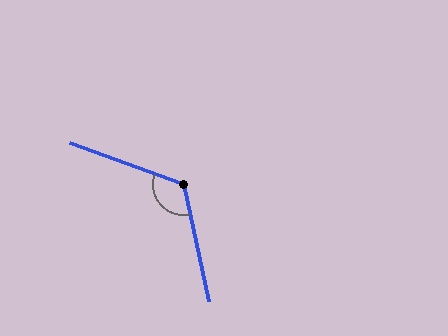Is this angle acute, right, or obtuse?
It is obtuse.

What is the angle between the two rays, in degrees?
Approximately 122 degrees.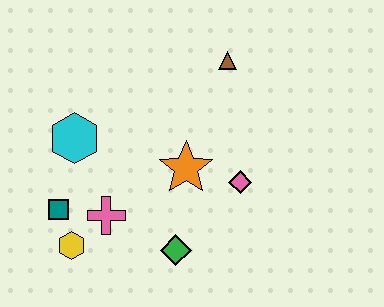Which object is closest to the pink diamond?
The orange star is closest to the pink diamond.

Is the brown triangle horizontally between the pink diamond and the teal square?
Yes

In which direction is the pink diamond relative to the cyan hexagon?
The pink diamond is to the right of the cyan hexagon.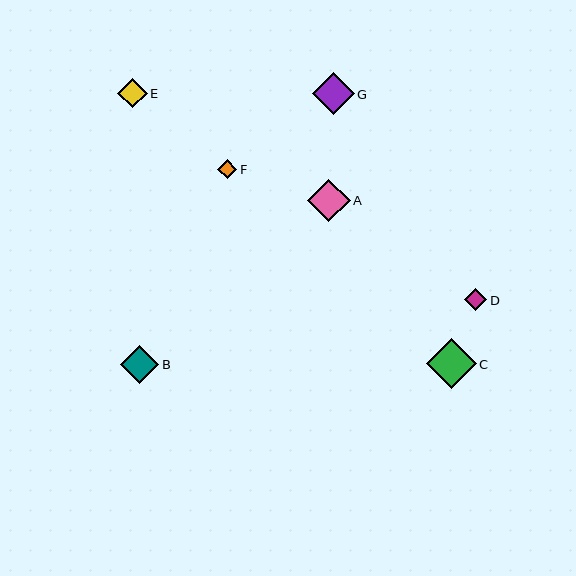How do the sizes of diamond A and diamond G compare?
Diamond A and diamond G are approximately the same size.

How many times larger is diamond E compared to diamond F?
Diamond E is approximately 1.6 times the size of diamond F.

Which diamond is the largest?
Diamond C is the largest with a size of approximately 50 pixels.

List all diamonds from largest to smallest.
From largest to smallest: C, A, G, B, E, D, F.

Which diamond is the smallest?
Diamond F is the smallest with a size of approximately 19 pixels.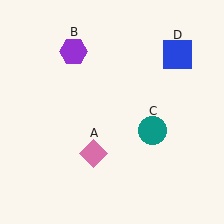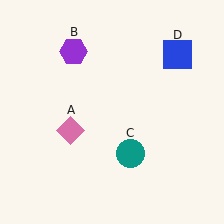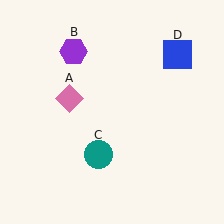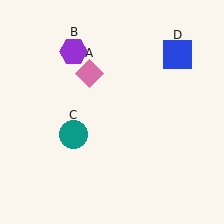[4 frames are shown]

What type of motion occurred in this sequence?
The pink diamond (object A), teal circle (object C) rotated clockwise around the center of the scene.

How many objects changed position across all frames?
2 objects changed position: pink diamond (object A), teal circle (object C).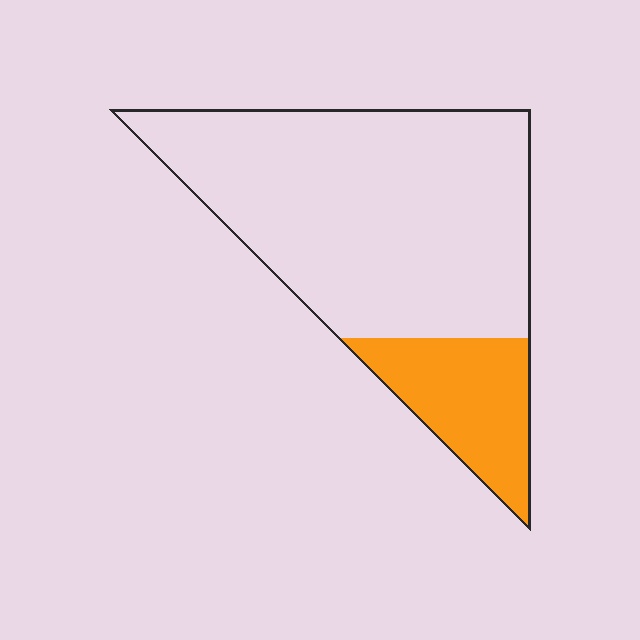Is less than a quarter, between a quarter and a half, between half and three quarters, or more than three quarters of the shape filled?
Less than a quarter.